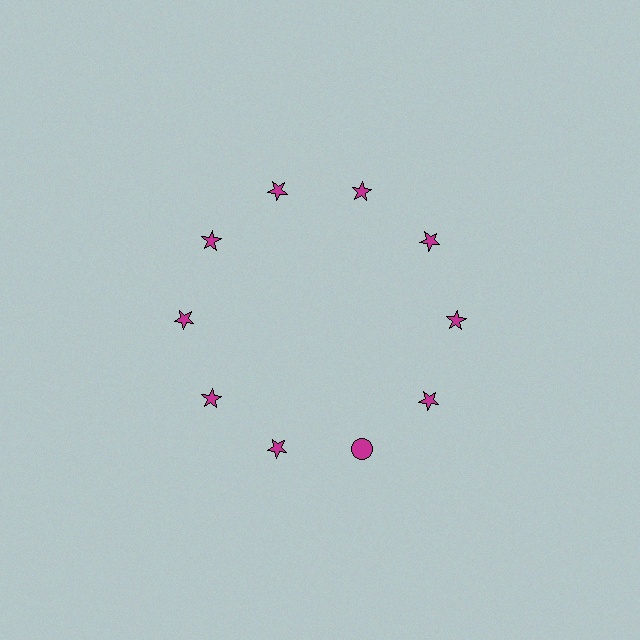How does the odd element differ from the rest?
It has a different shape: circle instead of star.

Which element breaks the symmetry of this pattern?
The magenta circle at roughly the 5 o'clock position breaks the symmetry. All other shapes are magenta stars.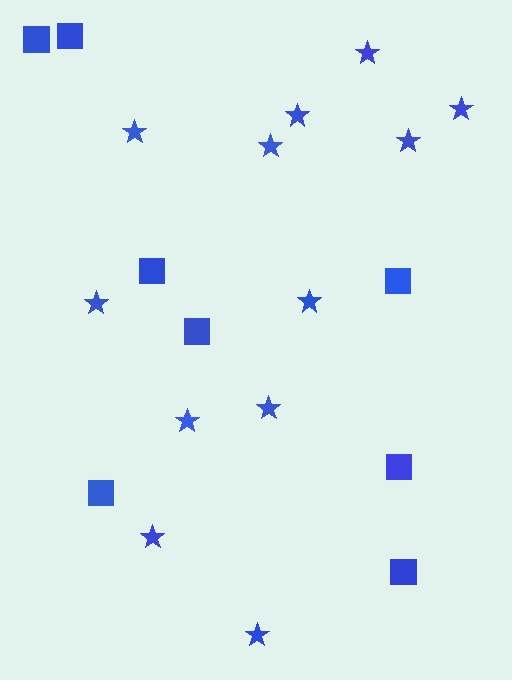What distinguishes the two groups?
There are 2 groups: one group of stars (12) and one group of squares (8).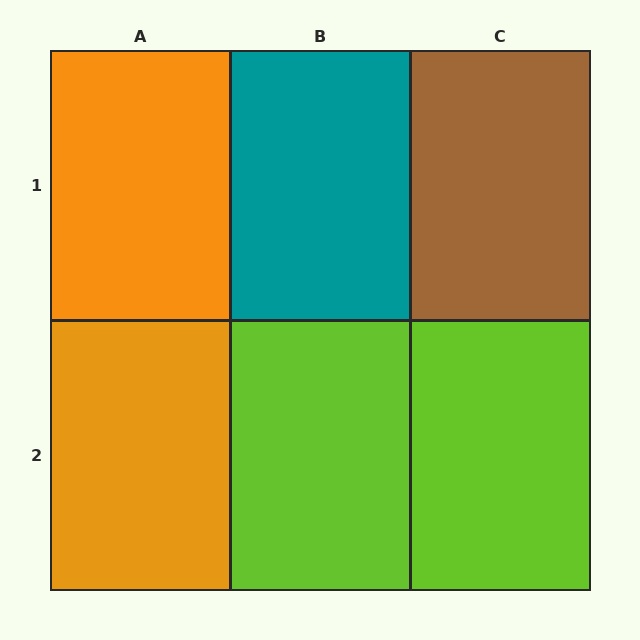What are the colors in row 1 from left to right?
Orange, teal, brown.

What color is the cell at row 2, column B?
Lime.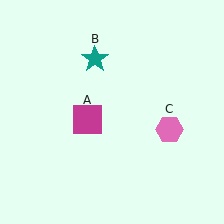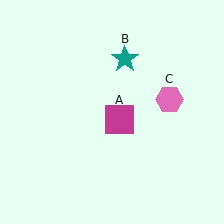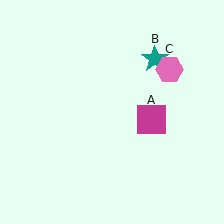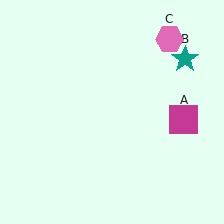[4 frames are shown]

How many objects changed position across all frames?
3 objects changed position: magenta square (object A), teal star (object B), pink hexagon (object C).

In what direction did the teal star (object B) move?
The teal star (object B) moved right.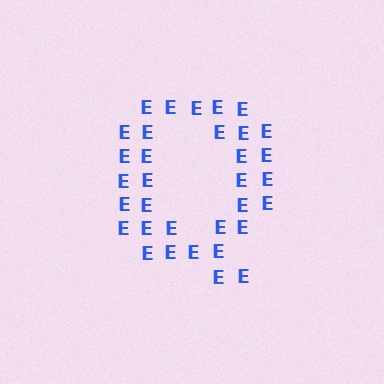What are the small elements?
The small elements are letter E's.